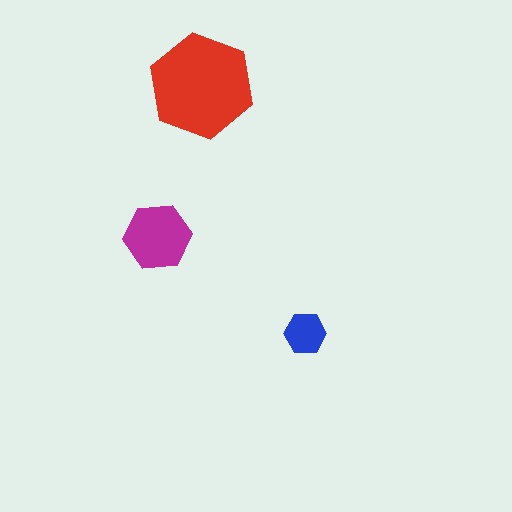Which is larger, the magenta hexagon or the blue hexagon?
The magenta one.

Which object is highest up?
The red hexagon is topmost.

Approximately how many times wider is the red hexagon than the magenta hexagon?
About 1.5 times wider.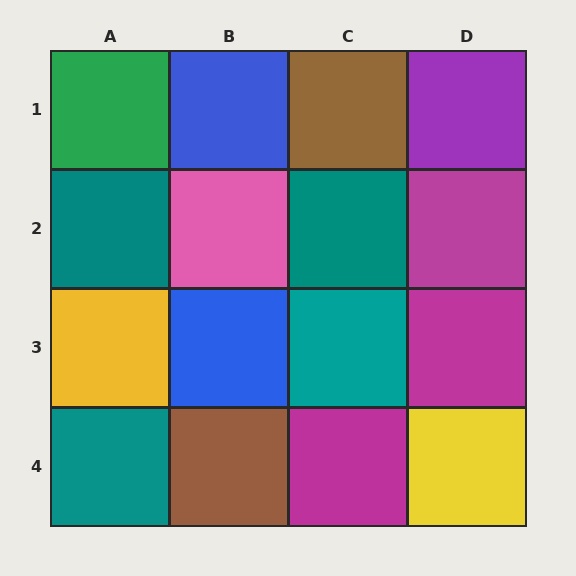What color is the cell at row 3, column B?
Blue.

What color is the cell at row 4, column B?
Brown.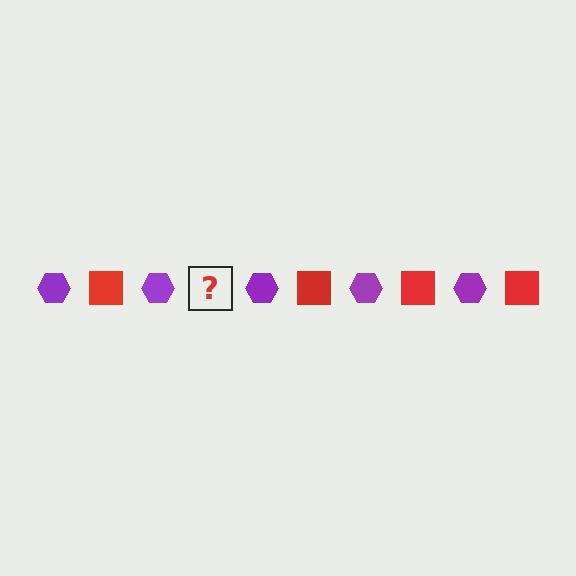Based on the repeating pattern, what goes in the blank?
The blank should be a red square.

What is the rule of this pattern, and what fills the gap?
The rule is that the pattern alternates between purple hexagon and red square. The gap should be filled with a red square.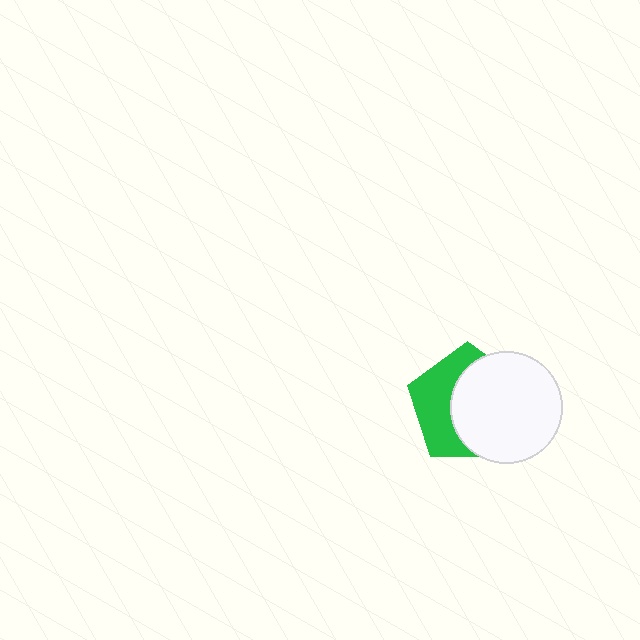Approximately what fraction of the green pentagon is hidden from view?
Roughly 58% of the green pentagon is hidden behind the white circle.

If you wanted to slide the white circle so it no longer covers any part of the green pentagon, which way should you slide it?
Slide it right — that is the most direct way to separate the two shapes.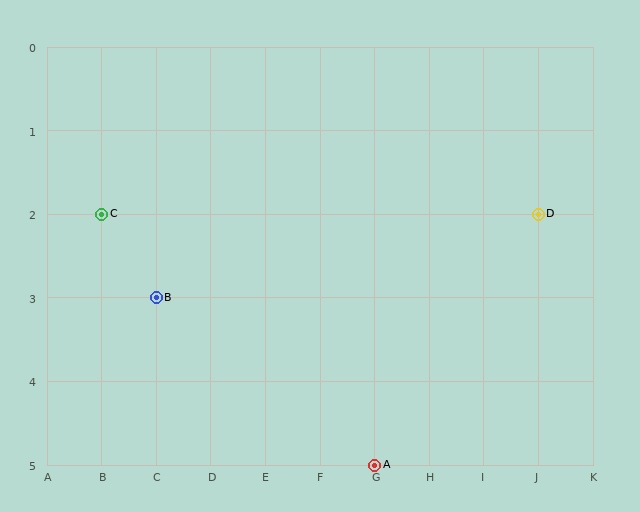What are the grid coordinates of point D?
Point D is at grid coordinates (J, 2).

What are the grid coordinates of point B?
Point B is at grid coordinates (C, 3).